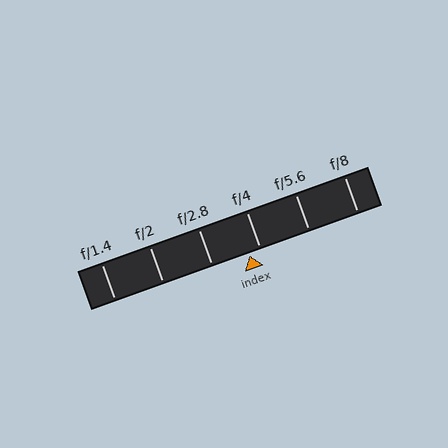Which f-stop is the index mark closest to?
The index mark is closest to f/4.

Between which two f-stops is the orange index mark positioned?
The index mark is between f/2.8 and f/4.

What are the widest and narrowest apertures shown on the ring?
The widest aperture shown is f/1.4 and the narrowest is f/8.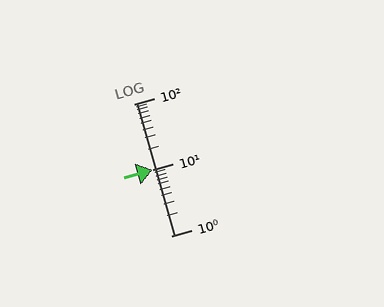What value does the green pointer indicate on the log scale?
The pointer indicates approximately 10.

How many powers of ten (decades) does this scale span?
The scale spans 2 decades, from 1 to 100.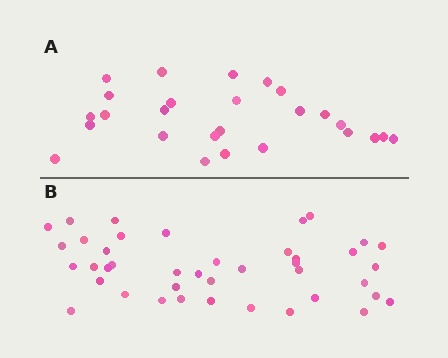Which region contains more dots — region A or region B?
Region B (the bottom region) has more dots.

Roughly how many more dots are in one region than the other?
Region B has approximately 15 more dots than region A.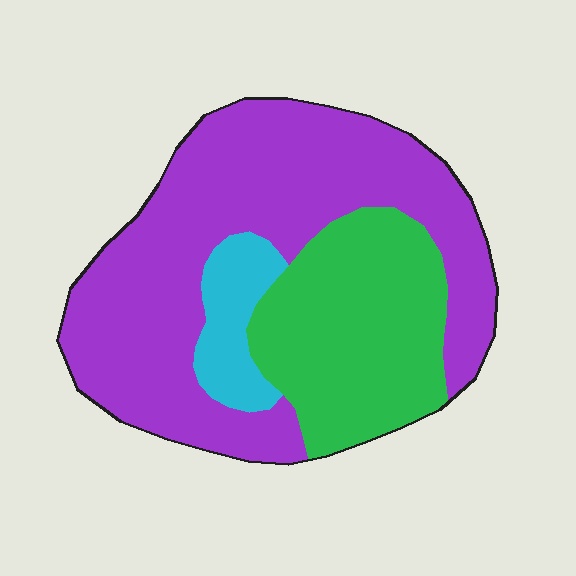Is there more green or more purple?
Purple.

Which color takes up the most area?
Purple, at roughly 60%.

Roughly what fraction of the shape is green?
Green takes up about one third (1/3) of the shape.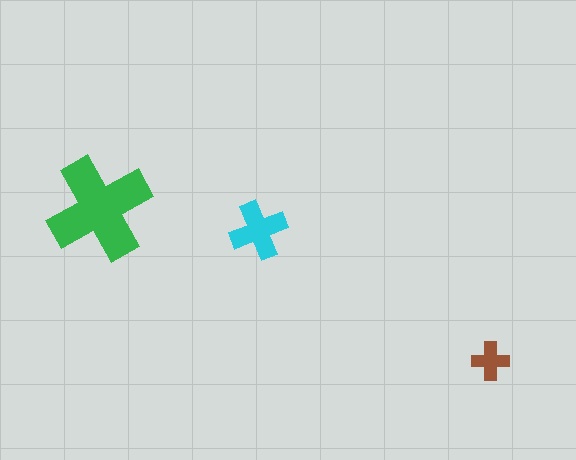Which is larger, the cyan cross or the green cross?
The green one.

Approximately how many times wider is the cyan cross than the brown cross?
About 1.5 times wider.